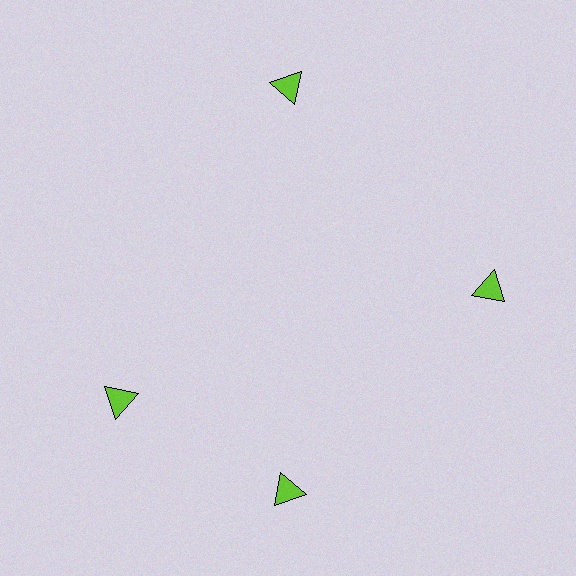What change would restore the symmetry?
The symmetry would be restored by rotating it back into even spacing with its neighbors so that all 4 triangles sit at equal angles and equal distance from the center.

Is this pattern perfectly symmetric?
No. The 4 lime triangles are arranged in a ring, but one element near the 9 o'clock position is rotated out of alignment along the ring, breaking the 4-fold rotational symmetry.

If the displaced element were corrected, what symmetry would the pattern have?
It would have 4-fold rotational symmetry — the pattern would map onto itself every 90 degrees.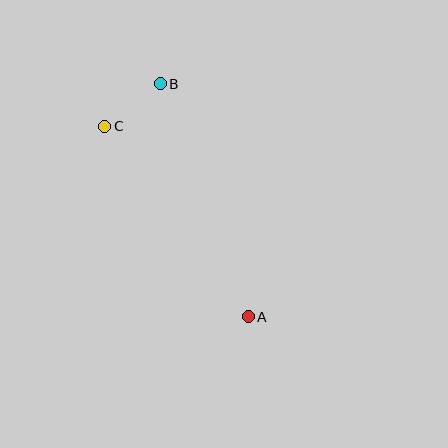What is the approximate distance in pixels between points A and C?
The distance between A and C is approximately 239 pixels.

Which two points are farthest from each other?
Points A and B are farthest from each other.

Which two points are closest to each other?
Points B and C are closest to each other.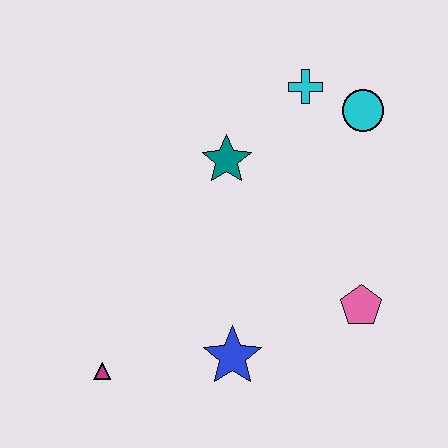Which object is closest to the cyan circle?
The cyan cross is closest to the cyan circle.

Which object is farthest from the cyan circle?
The magenta triangle is farthest from the cyan circle.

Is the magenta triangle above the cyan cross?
No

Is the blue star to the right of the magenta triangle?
Yes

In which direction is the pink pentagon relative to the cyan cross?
The pink pentagon is below the cyan cross.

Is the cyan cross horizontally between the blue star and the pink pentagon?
Yes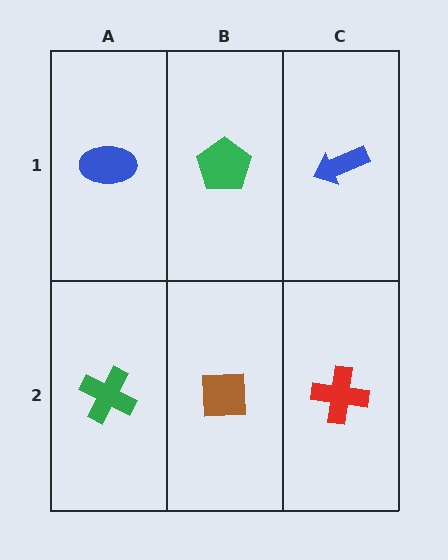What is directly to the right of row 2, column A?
A brown square.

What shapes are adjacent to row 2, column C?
A blue arrow (row 1, column C), a brown square (row 2, column B).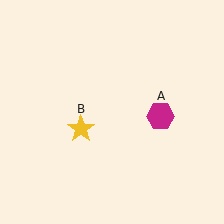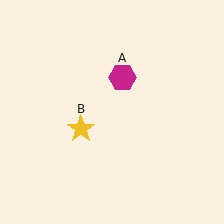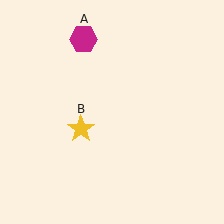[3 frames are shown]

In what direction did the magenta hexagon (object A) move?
The magenta hexagon (object A) moved up and to the left.